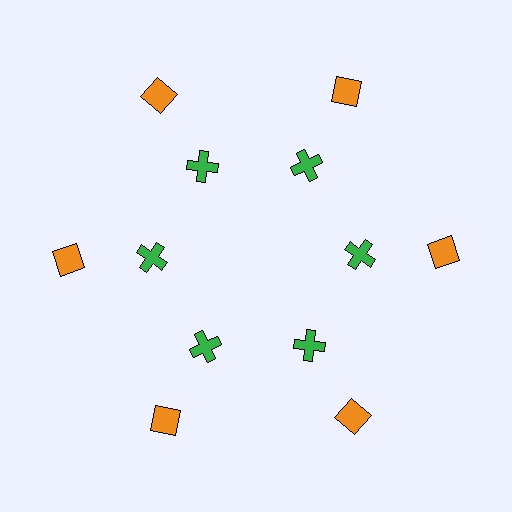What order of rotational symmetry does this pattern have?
This pattern has 6-fold rotational symmetry.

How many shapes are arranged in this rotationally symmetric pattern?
There are 12 shapes, arranged in 6 groups of 2.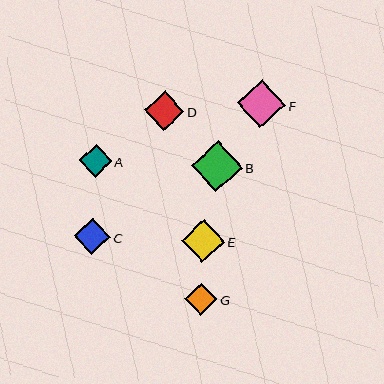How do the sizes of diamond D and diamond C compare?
Diamond D and diamond C are approximately the same size.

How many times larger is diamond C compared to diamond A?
Diamond C is approximately 1.1 times the size of diamond A.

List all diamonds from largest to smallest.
From largest to smallest: B, F, E, D, C, A, G.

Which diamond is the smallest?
Diamond G is the smallest with a size of approximately 32 pixels.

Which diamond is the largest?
Diamond B is the largest with a size of approximately 51 pixels.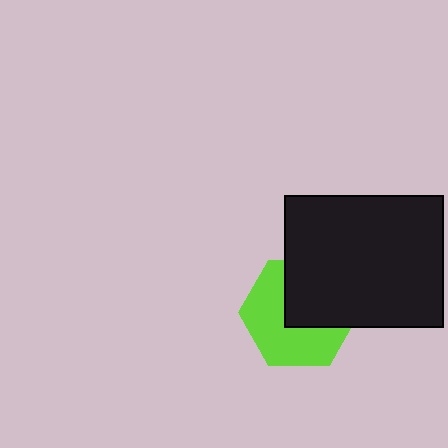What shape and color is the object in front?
The object in front is a black rectangle.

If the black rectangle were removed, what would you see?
You would see the complete lime hexagon.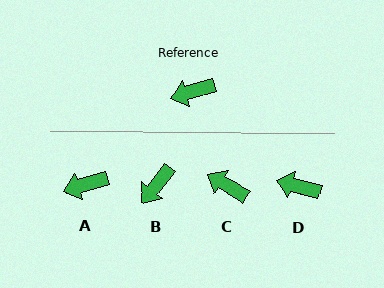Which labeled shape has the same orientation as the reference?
A.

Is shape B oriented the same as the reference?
No, it is off by about 35 degrees.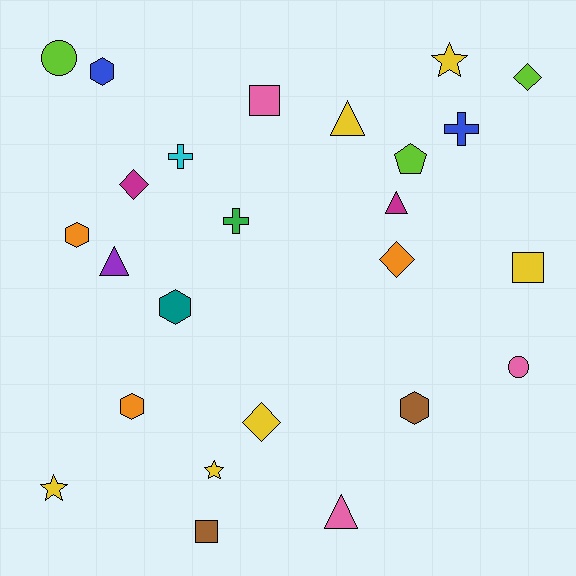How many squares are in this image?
There are 3 squares.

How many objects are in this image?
There are 25 objects.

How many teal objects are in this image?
There is 1 teal object.